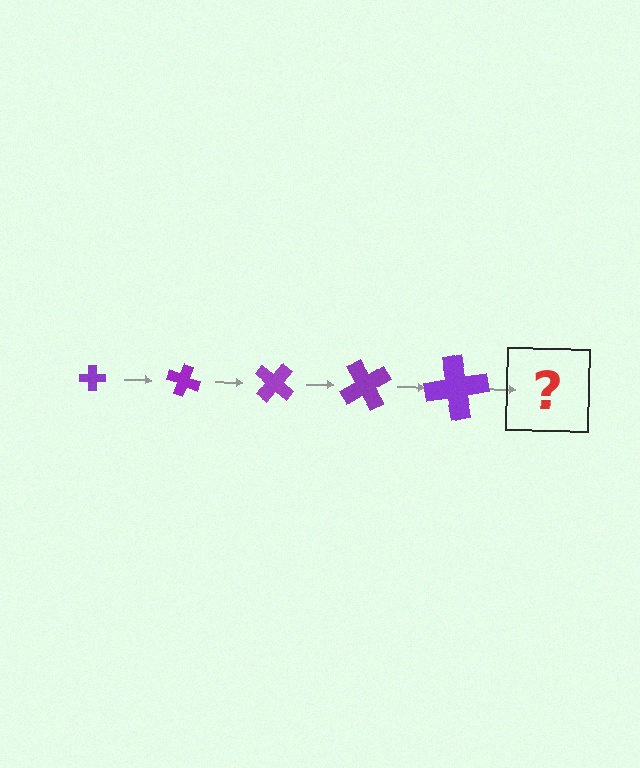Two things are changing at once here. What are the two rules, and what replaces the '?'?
The two rules are that the cross grows larger each step and it rotates 20 degrees each step. The '?' should be a cross, larger than the previous one and rotated 100 degrees from the start.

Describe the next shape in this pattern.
It should be a cross, larger than the previous one and rotated 100 degrees from the start.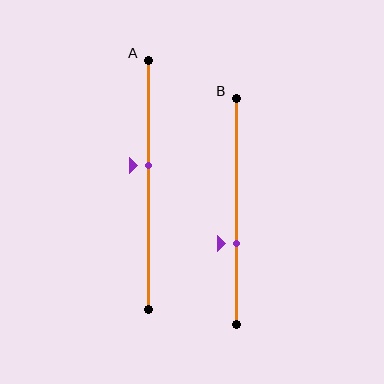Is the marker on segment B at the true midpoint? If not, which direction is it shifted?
No, the marker on segment B is shifted downward by about 14% of the segment length.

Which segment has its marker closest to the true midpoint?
Segment A has its marker closest to the true midpoint.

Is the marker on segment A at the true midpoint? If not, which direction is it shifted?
No, the marker on segment A is shifted upward by about 8% of the segment length.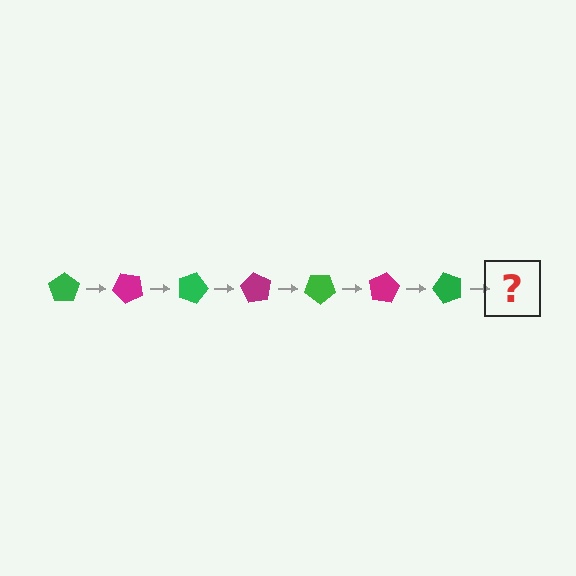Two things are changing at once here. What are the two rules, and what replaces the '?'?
The two rules are that it rotates 45 degrees each step and the color cycles through green and magenta. The '?' should be a magenta pentagon, rotated 315 degrees from the start.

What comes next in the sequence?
The next element should be a magenta pentagon, rotated 315 degrees from the start.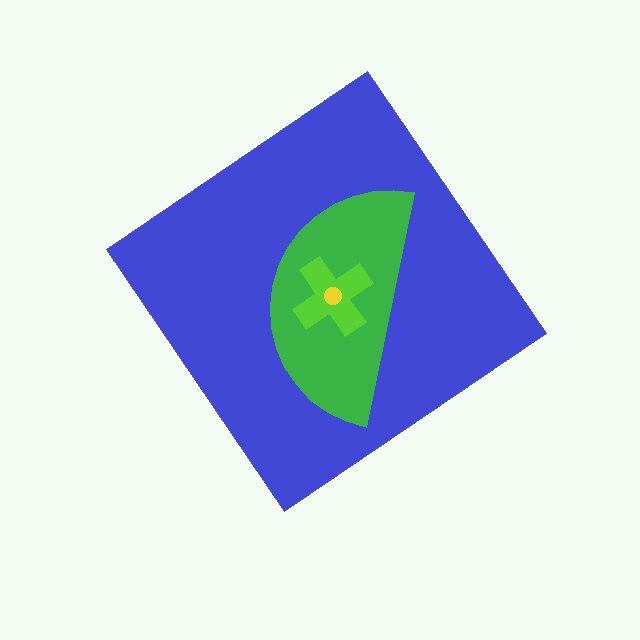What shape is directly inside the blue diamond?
The green semicircle.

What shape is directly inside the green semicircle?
The lime cross.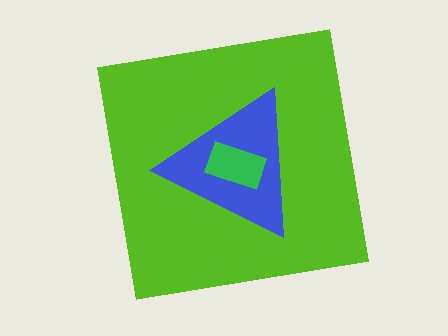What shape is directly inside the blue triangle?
The green rectangle.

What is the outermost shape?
The lime square.